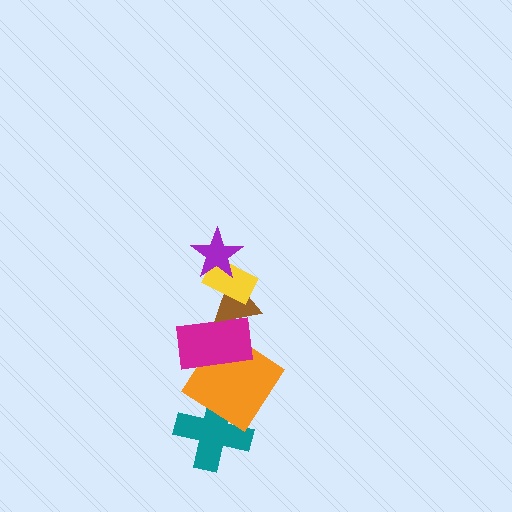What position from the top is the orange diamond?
The orange diamond is 5th from the top.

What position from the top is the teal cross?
The teal cross is 6th from the top.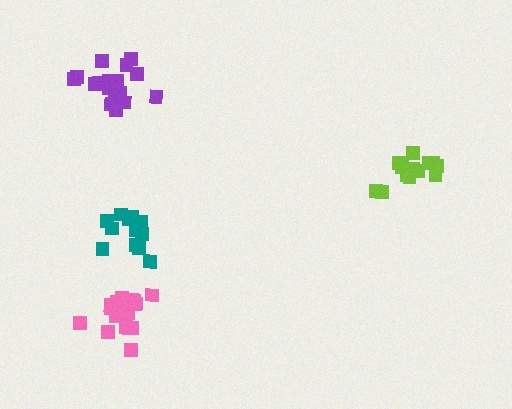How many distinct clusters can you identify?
There are 4 distinct clusters.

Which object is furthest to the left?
The purple cluster is leftmost.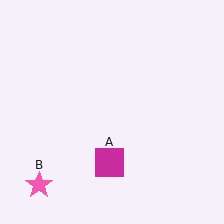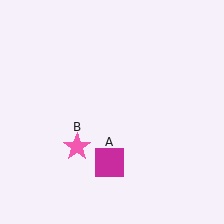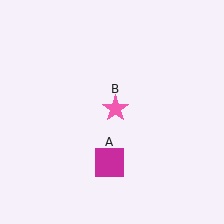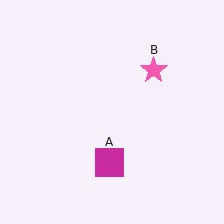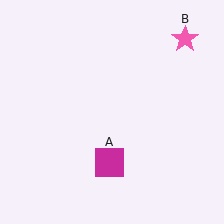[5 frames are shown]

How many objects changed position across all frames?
1 object changed position: pink star (object B).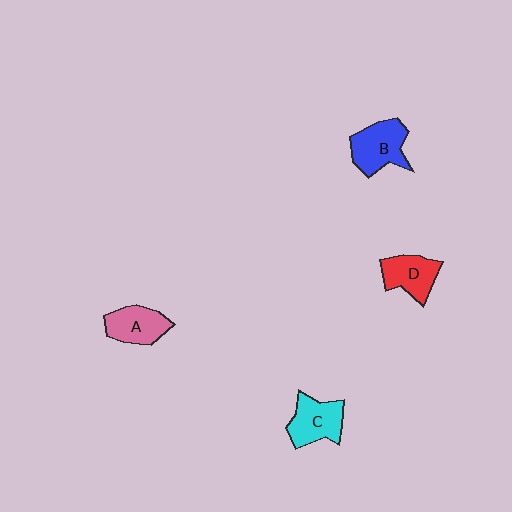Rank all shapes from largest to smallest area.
From largest to smallest: B (blue), C (cyan), A (pink), D (red).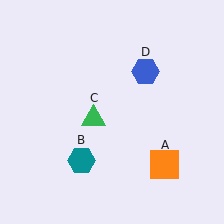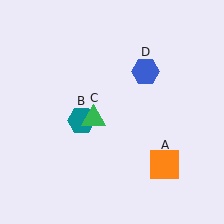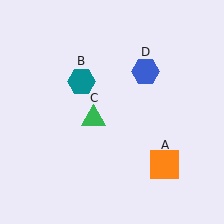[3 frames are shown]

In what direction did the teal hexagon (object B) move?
The teal hexagon (object B) moved up.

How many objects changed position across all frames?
1 object changed position: teal hexagon (object B).